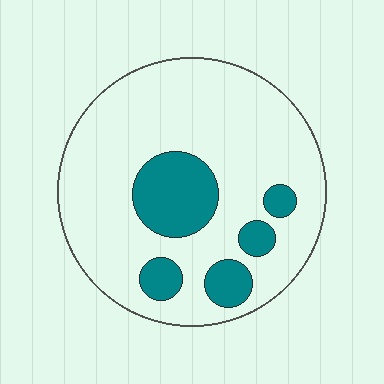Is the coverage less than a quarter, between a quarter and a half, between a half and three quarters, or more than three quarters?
Less than a quarter.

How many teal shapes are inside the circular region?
5.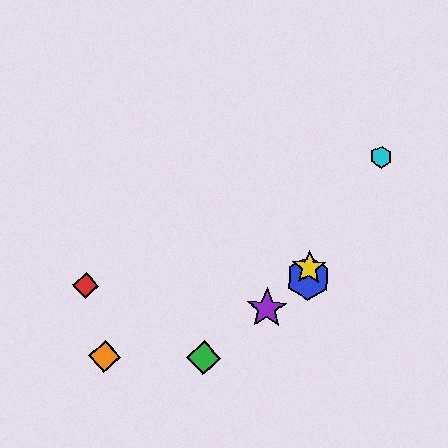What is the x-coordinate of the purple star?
The purple star is at x≈267.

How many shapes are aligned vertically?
2 shapes (the blue hexagon, the yellow star) are aligned vertically.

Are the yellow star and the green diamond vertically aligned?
No, the yellow star is at x≈309 and the green diamond is at x≈204.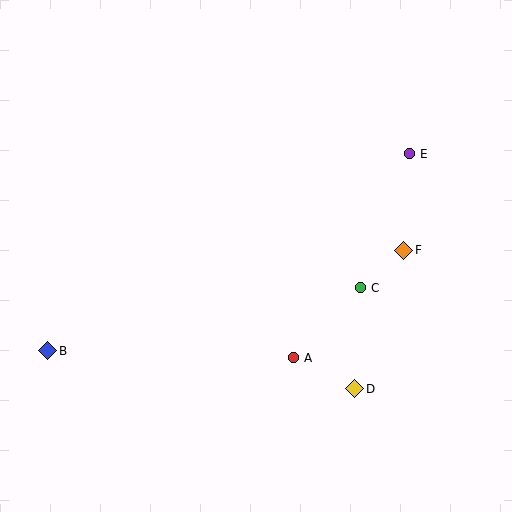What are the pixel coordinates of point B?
Point B is at (48, 351).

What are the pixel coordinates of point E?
Point E is at (409, 154).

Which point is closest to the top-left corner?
Point B is closest to the top-left corner.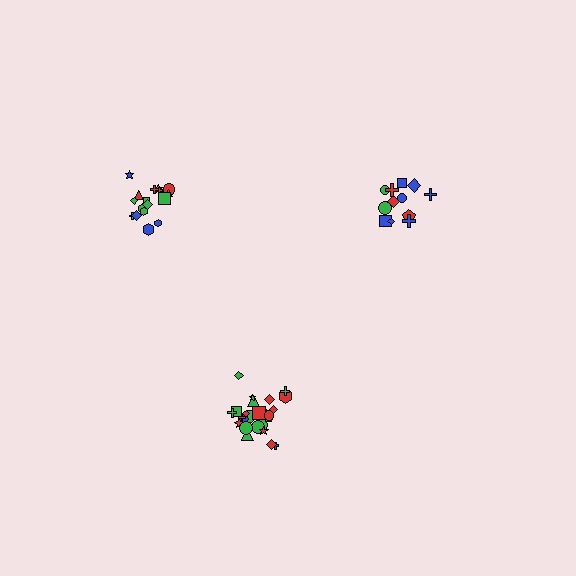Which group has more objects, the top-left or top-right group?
The top-left group.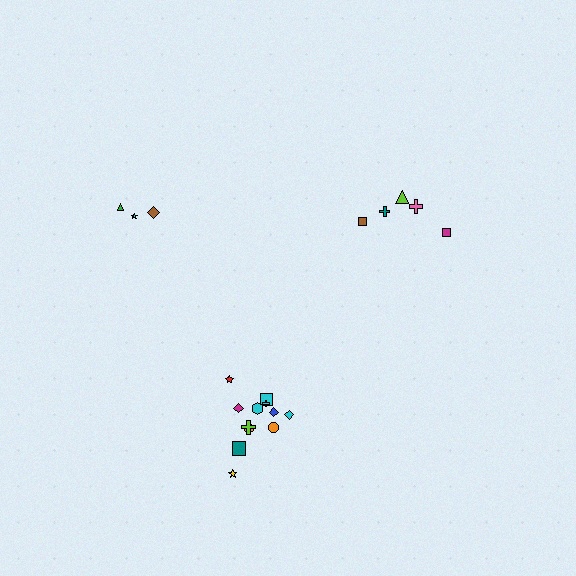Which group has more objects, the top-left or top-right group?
The top-right group.